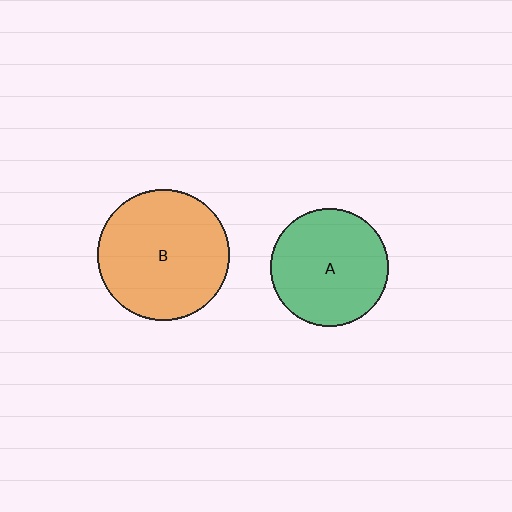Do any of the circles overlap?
No, none of the circles overlap.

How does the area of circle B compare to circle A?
Approximately 1.3 times.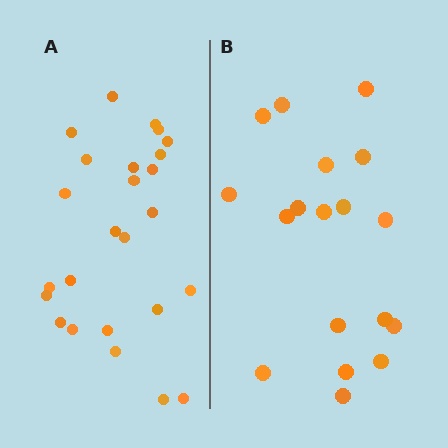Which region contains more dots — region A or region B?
Region A (the left region) has more dots.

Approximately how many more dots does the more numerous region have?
Region A has roughly 8 or so more dots than region B.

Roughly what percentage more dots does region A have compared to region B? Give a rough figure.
About 40% more.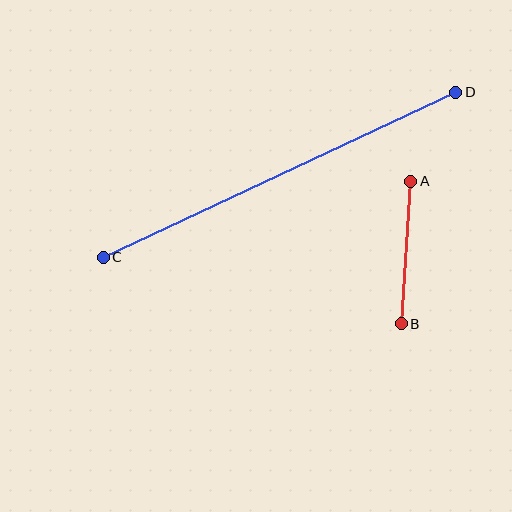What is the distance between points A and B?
The distance is approximately 143 pixels.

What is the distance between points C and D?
The distance is approximately 389 pixels.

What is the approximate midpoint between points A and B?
The midpoint is at approximately (406, 252) pixels.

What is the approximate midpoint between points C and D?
The midpoint is at approximately (279, 175) pixels.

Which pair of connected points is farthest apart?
Points C and D are farthest apart.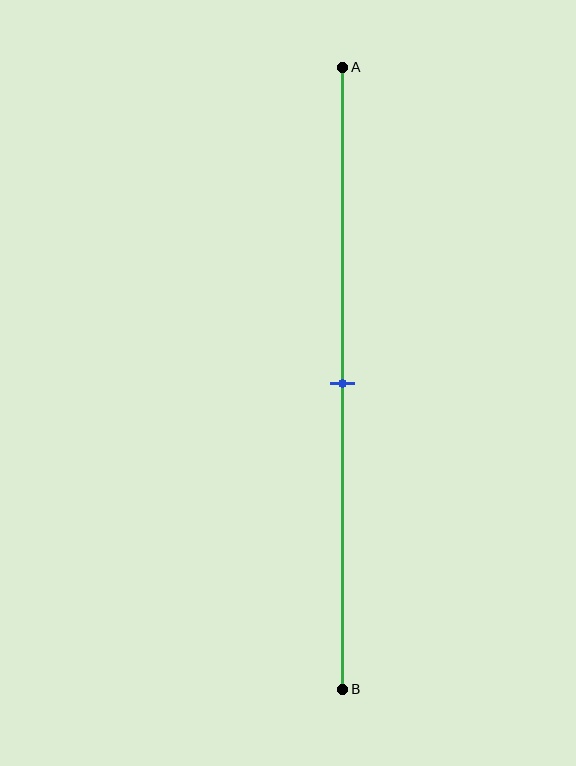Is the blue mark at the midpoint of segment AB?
Yes, the mark is approximately at the midpoint.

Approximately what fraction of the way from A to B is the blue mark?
The blue mark is approximately 50% of the way from A to B.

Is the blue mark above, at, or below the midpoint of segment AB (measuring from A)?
The blue mark is approximately at the midpoint of segment AB.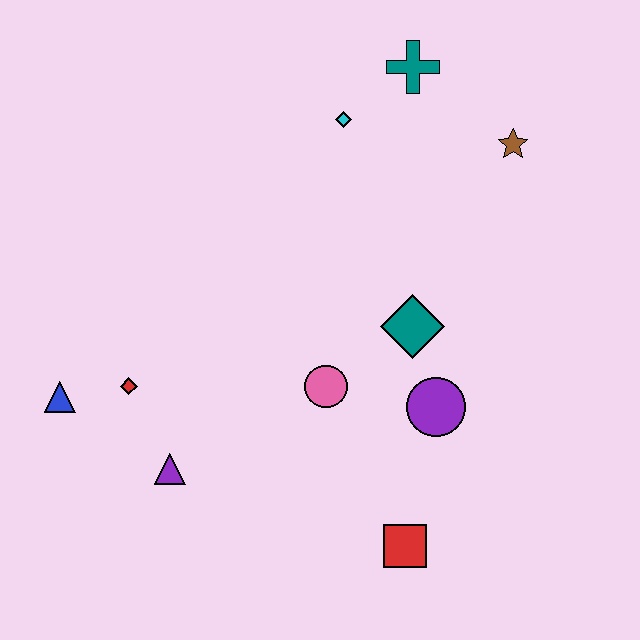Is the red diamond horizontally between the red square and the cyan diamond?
No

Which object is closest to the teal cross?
The cyan diamond is closest to the teal cross.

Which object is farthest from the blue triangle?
The brown star is farthest from the blue triangle.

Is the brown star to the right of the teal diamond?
Yes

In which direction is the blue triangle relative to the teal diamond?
The blue triangle is to the left of the teal diamond.